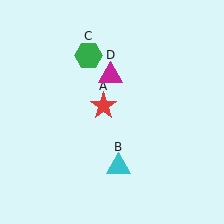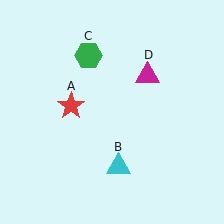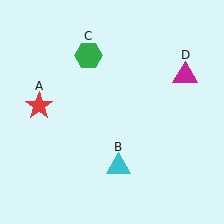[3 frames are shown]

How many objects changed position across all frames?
2 objects changed position: red star (object A), magenta triangle (object D).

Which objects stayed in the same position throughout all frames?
Cyan triangle (object B) and green hexagon (object C) remained stationary.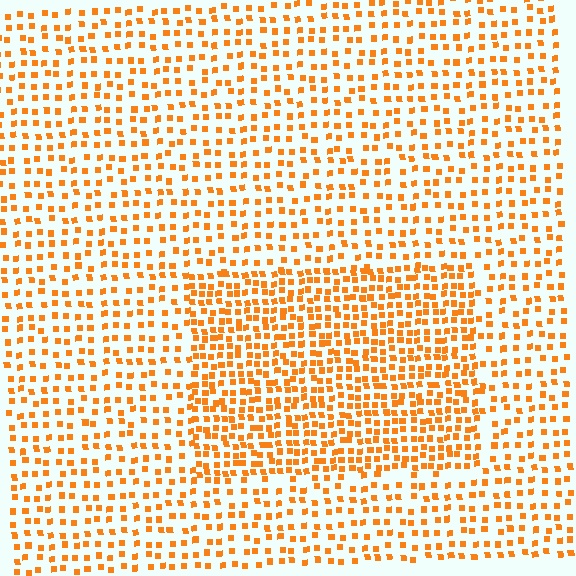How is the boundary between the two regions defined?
The boundary is defined by a change in element density (approximately 1.8x ratio). All elements are the same color, size, and shape.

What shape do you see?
I see a rectangle.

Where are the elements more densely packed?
The elements are more densely packed inside the rectangle boundary.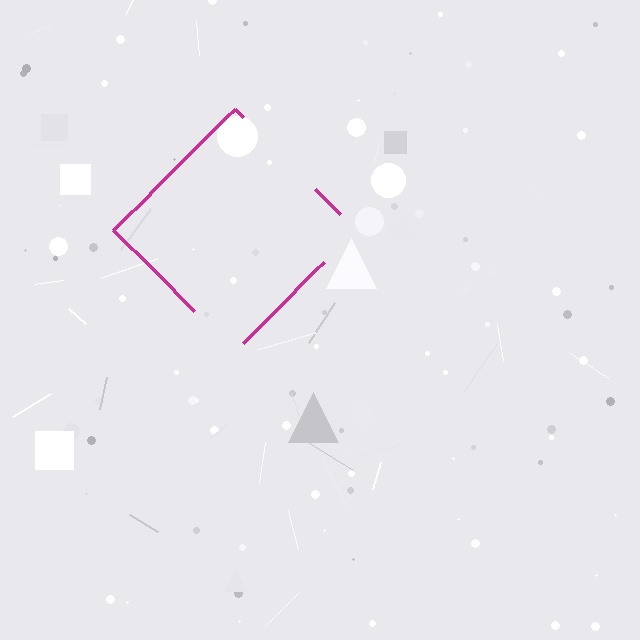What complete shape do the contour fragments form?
The contour fragments form a diamond.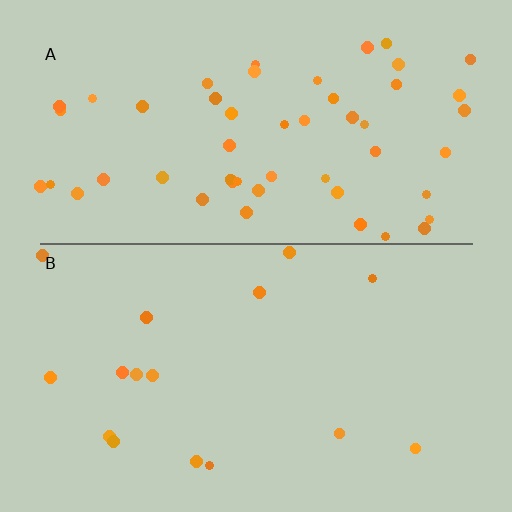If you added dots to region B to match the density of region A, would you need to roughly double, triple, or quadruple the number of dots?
Approximately triple.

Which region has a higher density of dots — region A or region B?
A (the top).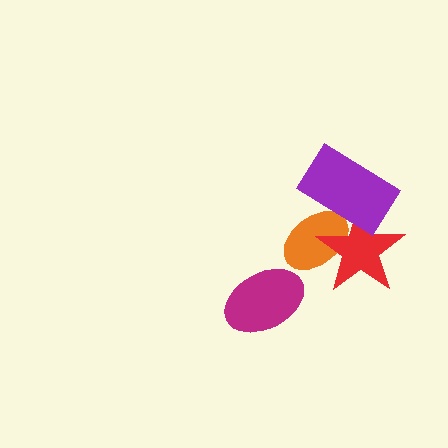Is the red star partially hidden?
Yes, it is partially covered by another shape.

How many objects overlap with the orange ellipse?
2 objects overlap with the orange ellipse.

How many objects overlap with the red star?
2 objects overlap with the red star.